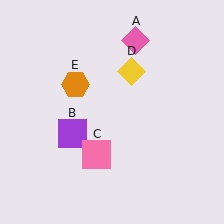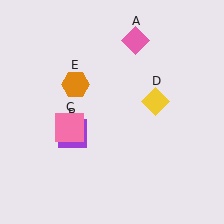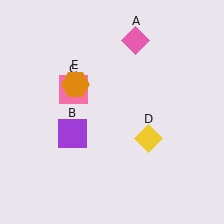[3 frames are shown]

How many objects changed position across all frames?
2 objects changed position: pink square (object C), yellow diamond (object D).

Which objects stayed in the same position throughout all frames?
Pink diamond (object A) and purple square (object B) and orange hexagon (object E) remained stationary.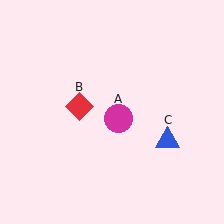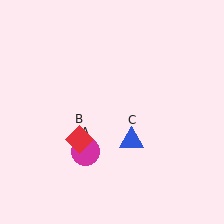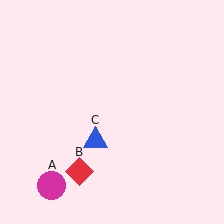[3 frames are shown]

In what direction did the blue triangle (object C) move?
The blue triangle (object C) moved left.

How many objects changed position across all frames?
3 objects changed position: magenta circle (object A), red diamond (object B), blue triangle (object C).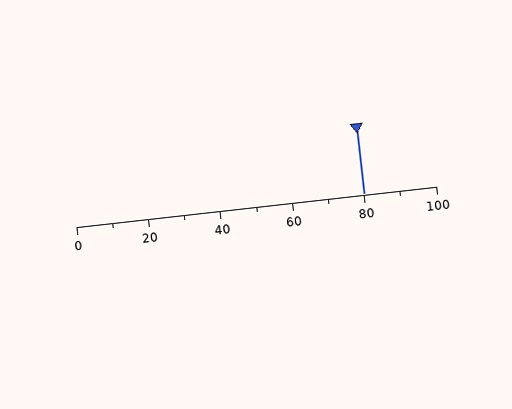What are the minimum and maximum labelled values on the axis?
The axis runs from 0 to 100.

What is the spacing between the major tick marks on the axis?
The major ticks are spaced 20 apart.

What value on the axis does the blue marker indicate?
The marker indicates approximately 80.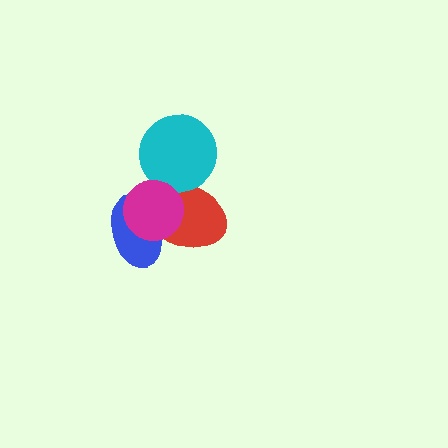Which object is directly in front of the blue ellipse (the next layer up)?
The red ellipse is directly in front of the blue ellipse.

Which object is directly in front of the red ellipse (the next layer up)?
The cyan circle is directly in front of the red ellipse.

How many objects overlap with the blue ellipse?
2 objects overlap with the blue ellipse.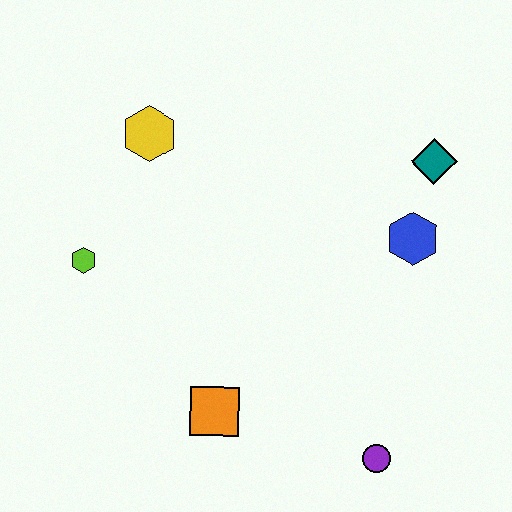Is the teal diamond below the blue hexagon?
No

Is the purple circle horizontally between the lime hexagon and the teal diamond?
Yes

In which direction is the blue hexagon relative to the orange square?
The blue hexagon is to the right of the orange square.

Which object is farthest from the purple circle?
The yellow hexagon is farthest from the purple circle.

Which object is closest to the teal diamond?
The blue hexagon is closest to the teal diamond.